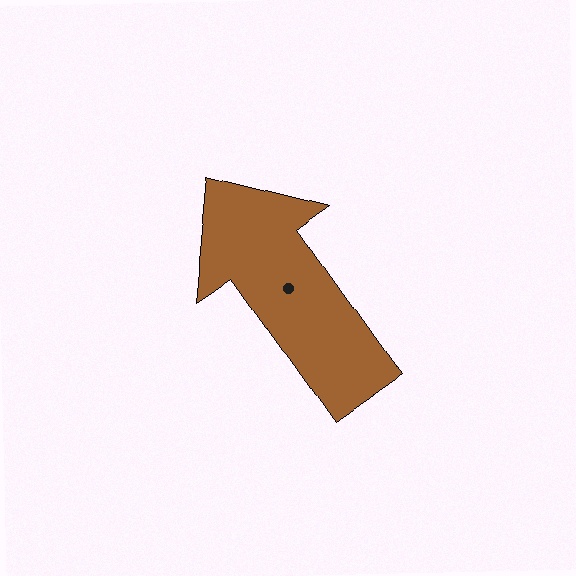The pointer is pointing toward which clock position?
Roughly 11 o'clock.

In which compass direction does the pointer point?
Northwest.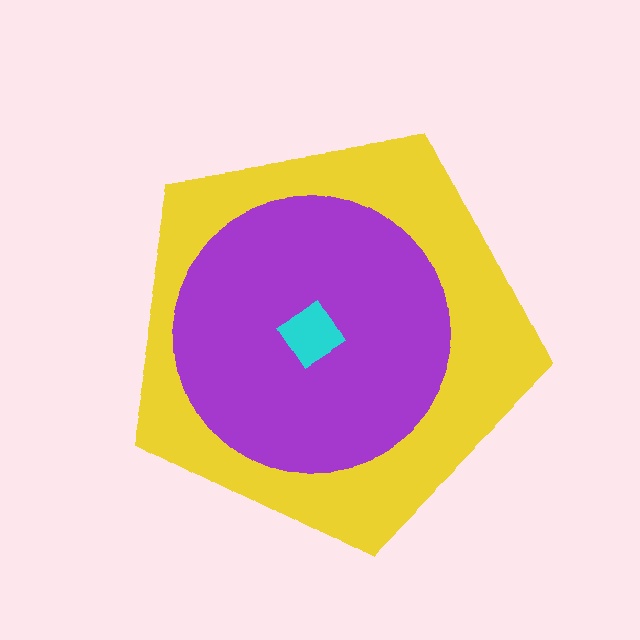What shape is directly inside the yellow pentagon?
The purple circle.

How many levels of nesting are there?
3.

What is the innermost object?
The cyan diamond.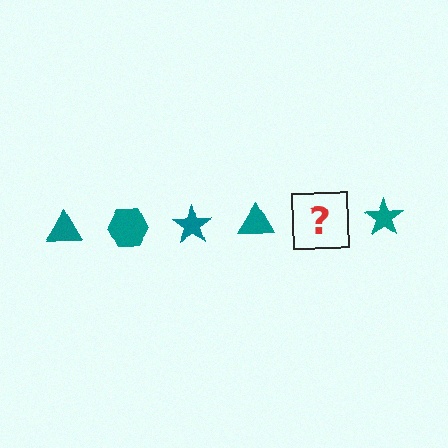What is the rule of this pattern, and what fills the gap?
The rule is that the pattern cycles through triangle, hexagon, star shapes in teal. The gap should be filled with a teal hexagon.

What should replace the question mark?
The question mark should be replaced with a teal hexagon.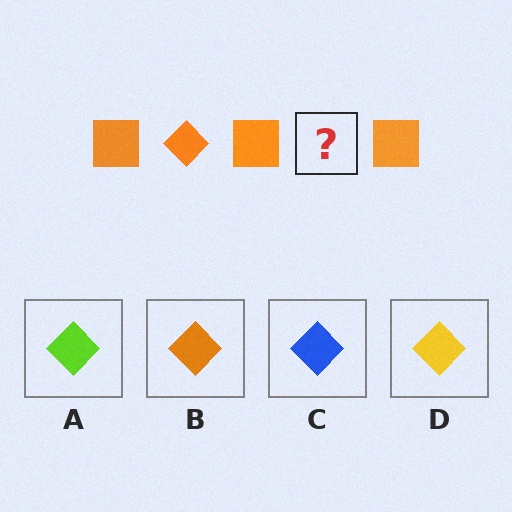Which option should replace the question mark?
Option B.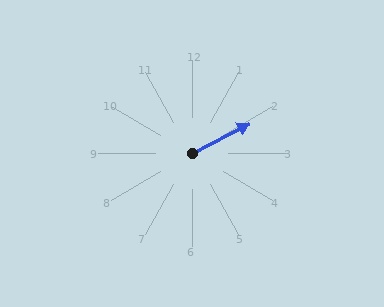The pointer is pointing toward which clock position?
Roughly 2 o'clock.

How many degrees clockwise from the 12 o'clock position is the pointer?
Approximately 62 degrees.